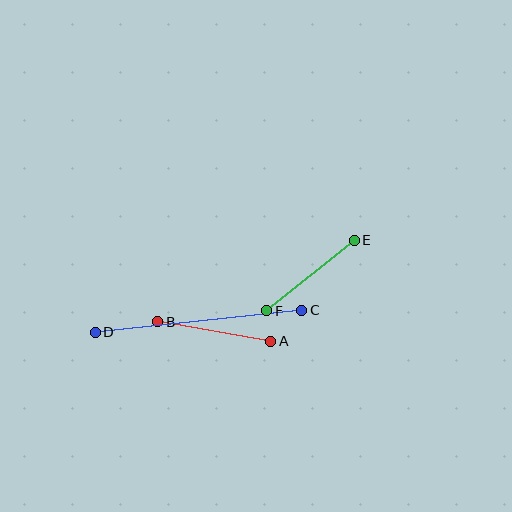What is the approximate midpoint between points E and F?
The midpoint is at approximately (311, 276) pixels.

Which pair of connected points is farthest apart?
Points C and D are farthest apart.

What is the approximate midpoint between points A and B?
The midpoint is at approximately (214, 332) pixels.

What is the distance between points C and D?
The distance is approximately 208 pixels.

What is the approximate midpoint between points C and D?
The midpoint is at approximately (198, 321) pixels.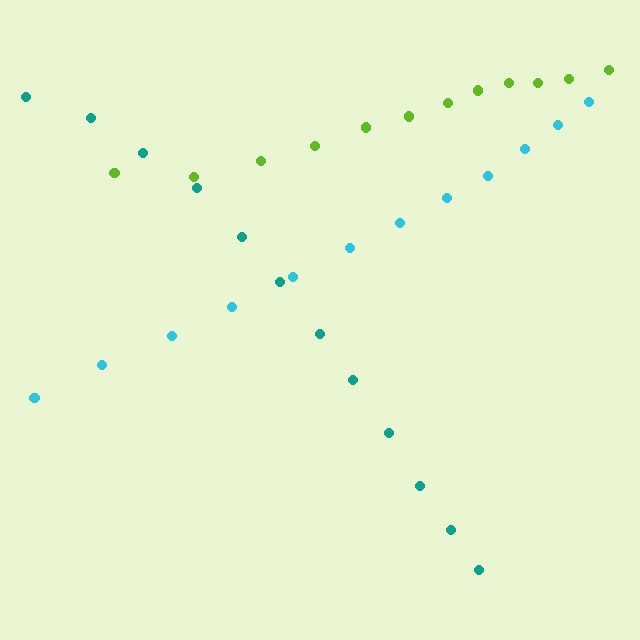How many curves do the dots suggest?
There are 3 distinct paths.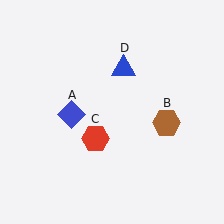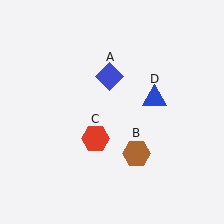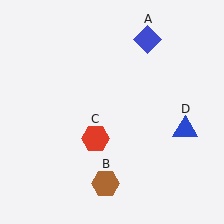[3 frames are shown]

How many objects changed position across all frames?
3 objects changed position: blue diamond (object A), brown hexagon (object B), blue triangle (object D).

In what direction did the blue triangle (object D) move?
The blue triangle (object D) moved down and to the right.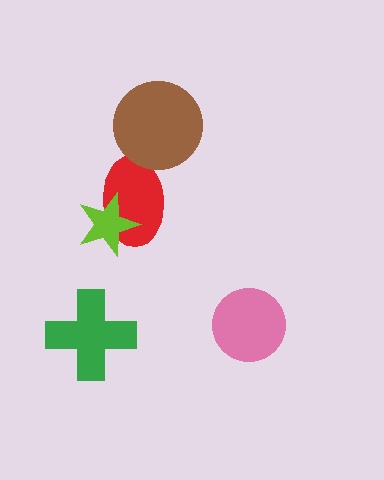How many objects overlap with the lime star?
1 object overlaps with the lime star.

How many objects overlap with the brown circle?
1 object overlaps with the brown circle.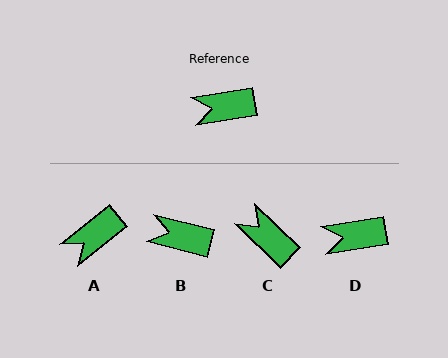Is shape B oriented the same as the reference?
No, it is off by about 24 degrees.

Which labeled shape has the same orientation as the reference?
D.